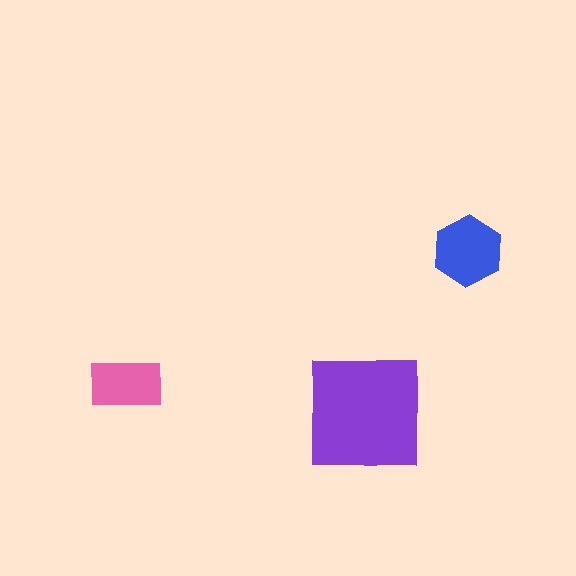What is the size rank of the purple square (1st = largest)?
1st.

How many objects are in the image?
There are 3 objects in the image.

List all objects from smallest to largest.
The pink rectangle, the blue hexagon, the purple square.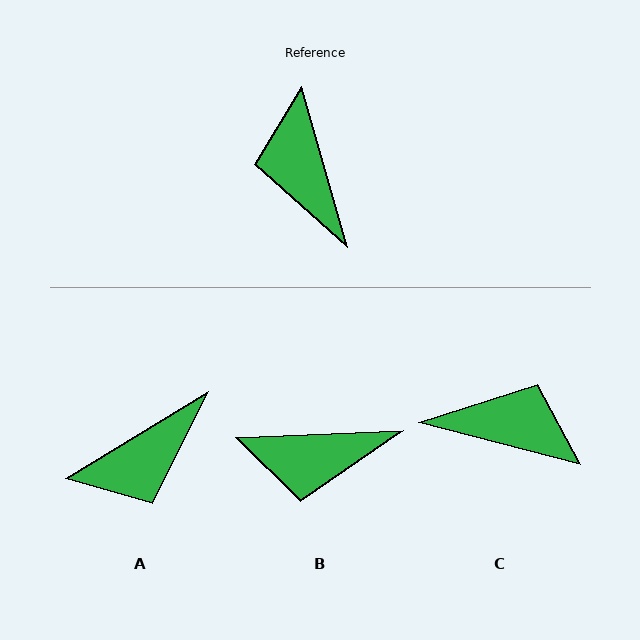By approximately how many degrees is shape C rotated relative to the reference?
Approximately 120 degrees clockwise.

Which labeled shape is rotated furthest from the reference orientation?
C, about 120 degrees away.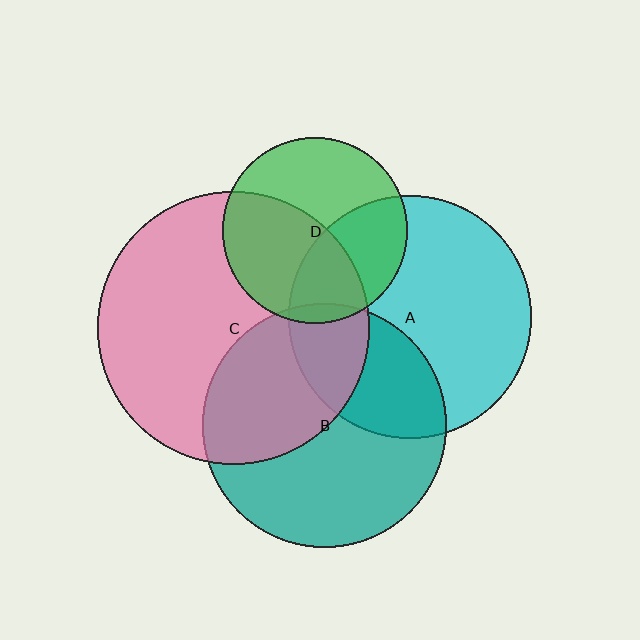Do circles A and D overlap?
Yes.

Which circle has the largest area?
Circle C (pink).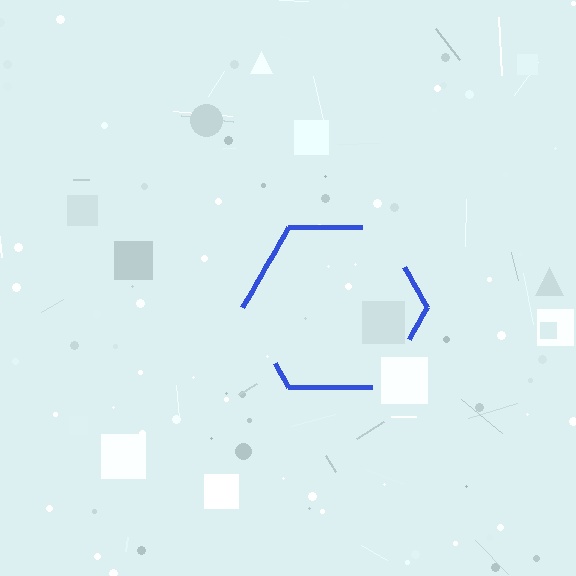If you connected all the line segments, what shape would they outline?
They would outline a hexagon.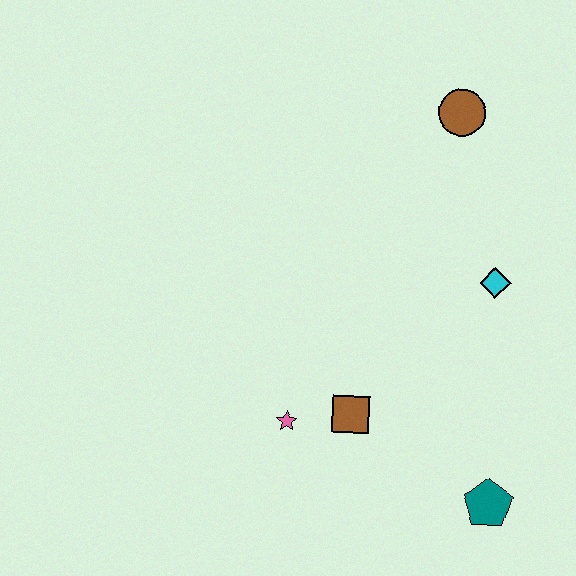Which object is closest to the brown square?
The pink star is closest to the brown square.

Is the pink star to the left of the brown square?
Yes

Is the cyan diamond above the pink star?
Yes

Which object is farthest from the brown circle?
The teal pentagon is farthest from the brown circle.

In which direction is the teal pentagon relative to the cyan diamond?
The teal pentagon is below the cyan diamond.